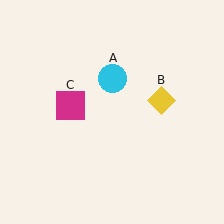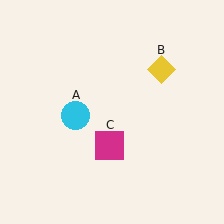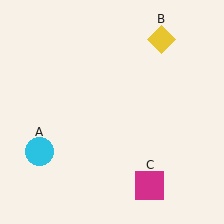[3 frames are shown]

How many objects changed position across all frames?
3 objects changed position: cyan circle (object A), yellow diamond (object B), magenta square (object C).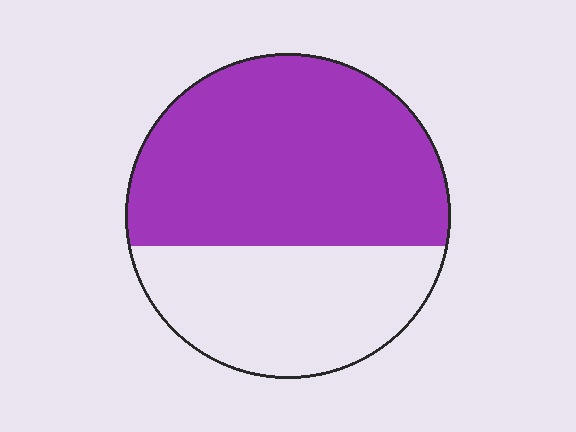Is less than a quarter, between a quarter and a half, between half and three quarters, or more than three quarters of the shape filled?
Between half and three quarters.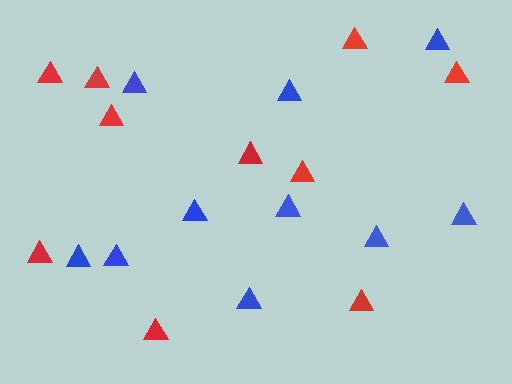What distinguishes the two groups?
There are 2 groups: one group of blue triangles (10) and one group of red triangles (10).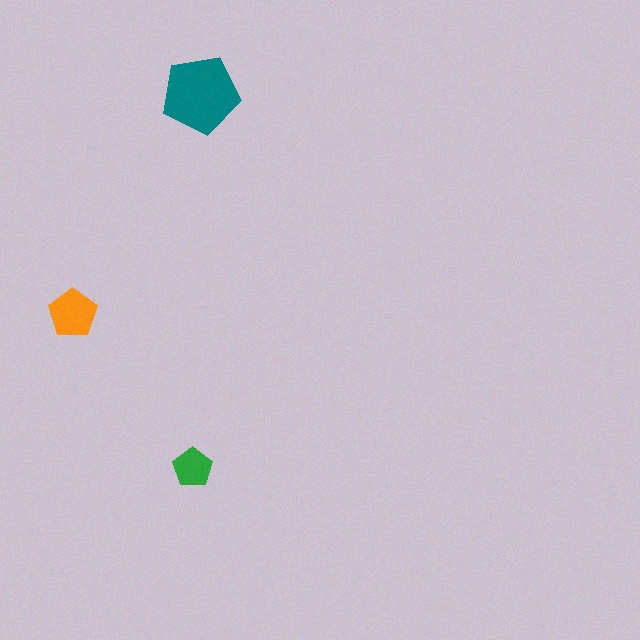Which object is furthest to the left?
The orange pentagon is leftmost.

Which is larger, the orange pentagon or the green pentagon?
The orange one.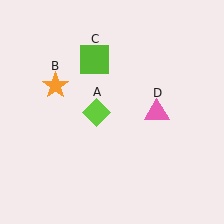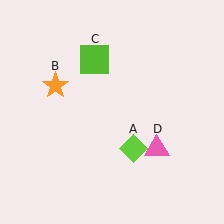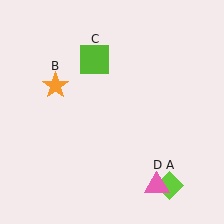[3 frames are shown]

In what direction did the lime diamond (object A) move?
The lime diamond (object A) moved down and to the right.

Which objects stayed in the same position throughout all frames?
Orange star (object B) and lime square (object C) remained stationary.